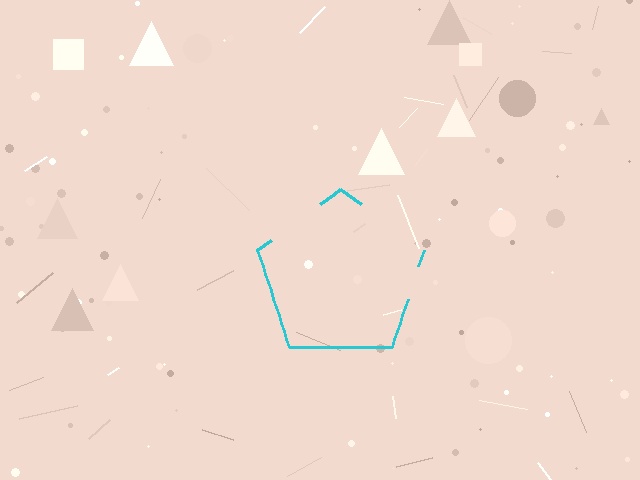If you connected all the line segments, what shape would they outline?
They would outline a pentagon.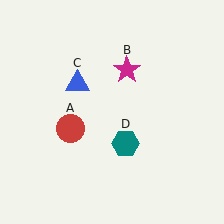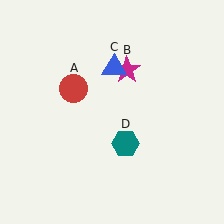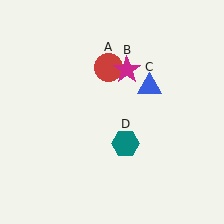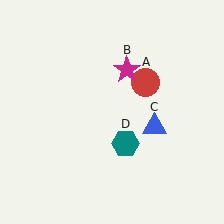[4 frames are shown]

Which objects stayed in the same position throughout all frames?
Magenta star (object B) and teal hexagon (object D) remained stationary.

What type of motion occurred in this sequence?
The red circle (object A), blue triangle (object C) rotated clockwise around the center of the scene.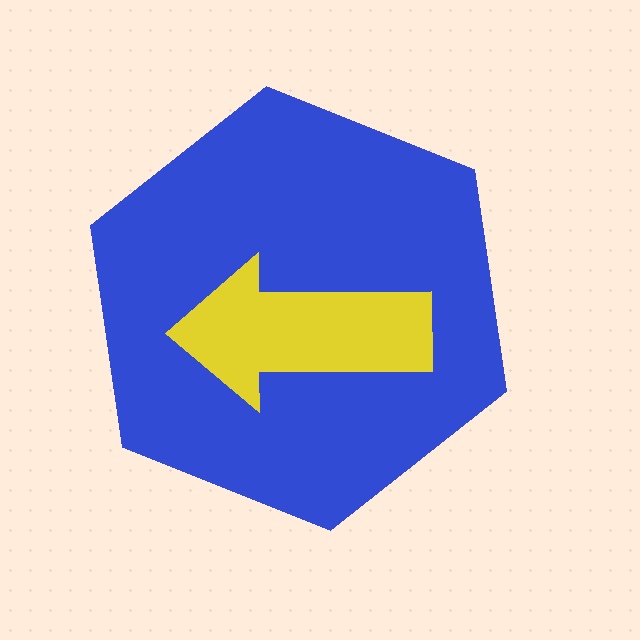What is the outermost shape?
The blue hexagon.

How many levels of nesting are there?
2.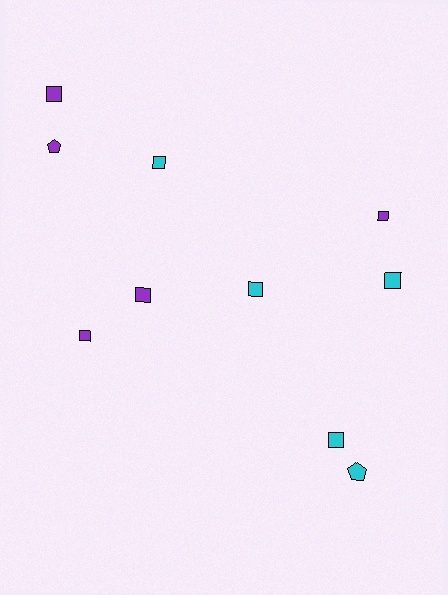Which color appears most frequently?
Cyan, with 5 objects.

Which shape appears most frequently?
Square, with 8 objects.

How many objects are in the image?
There are 10 objects.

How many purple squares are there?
There are 4 purple squares.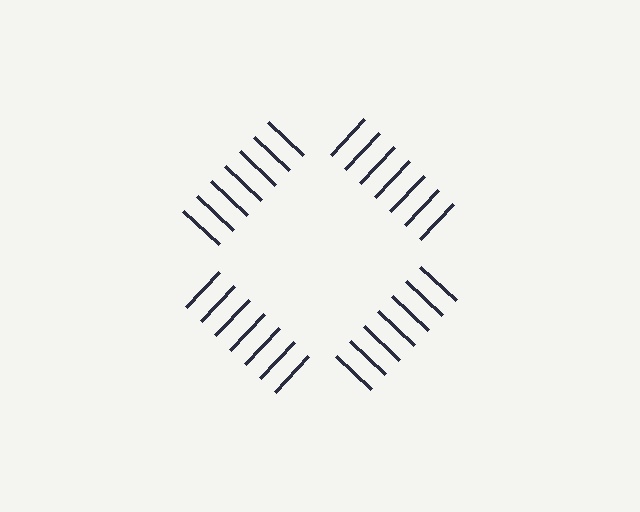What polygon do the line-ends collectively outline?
An illusory square — the line segments terminate on its edges but no continuous stroke is drawn.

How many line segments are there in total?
28 — 7 along each of the 4 edges.